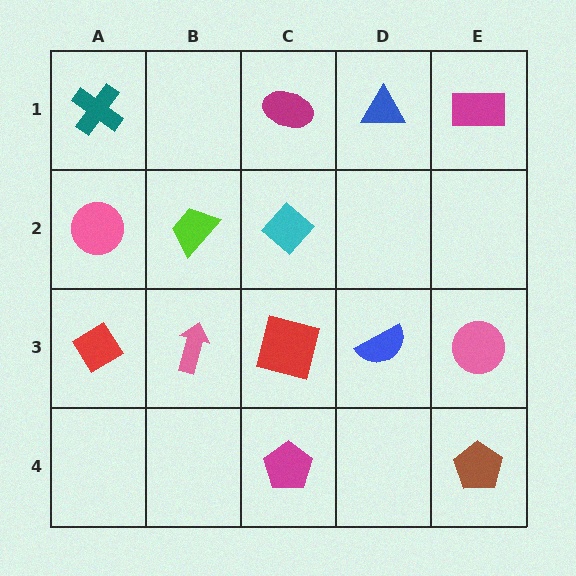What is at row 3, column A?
A red diamond.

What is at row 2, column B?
A lime trapezoid.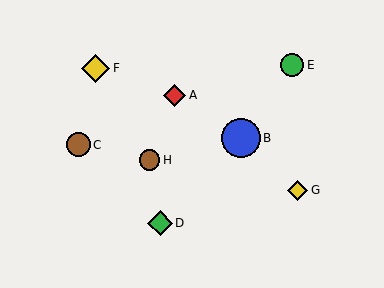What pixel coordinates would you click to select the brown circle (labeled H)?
Click at (150, 160) to select the brown circle H.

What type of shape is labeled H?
Shape H is a brown circle.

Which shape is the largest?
The blue circle (labeled B) is the largest.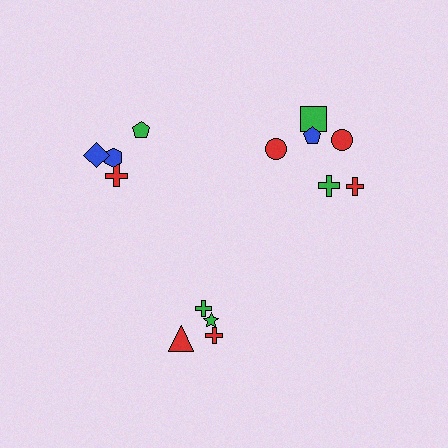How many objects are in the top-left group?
There are 4 objects.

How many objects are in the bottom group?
There are 4 objects.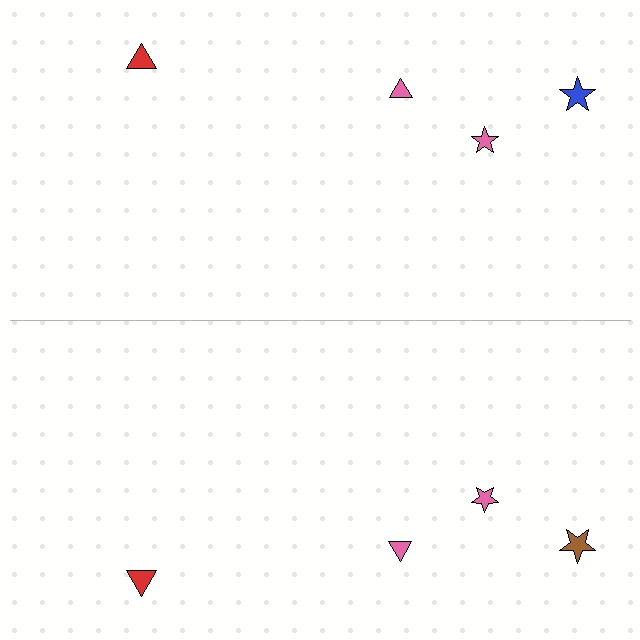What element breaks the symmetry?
The brown star on the bottom side breaks the symmetry — its mirror counterpart is blue.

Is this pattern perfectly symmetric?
No, the pattern is not perfectly symmetric. The brown star on the bottom side breaks the symmetry — its mirror counterpart is blue.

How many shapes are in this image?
There are 8 shapes in this image.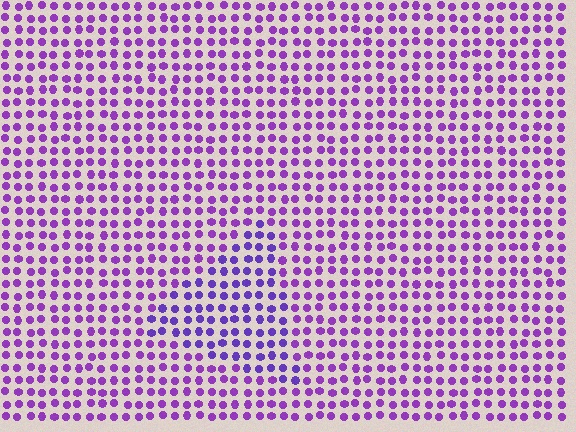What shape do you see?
I see a triangle.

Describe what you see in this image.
The image is filled with small purple elements in a uniform arrangement. A triangle-shaped region is visible where the elements are tinted to a slightly different hue, forming a subtle color boundary.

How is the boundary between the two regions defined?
The boundary is defined purely by a slight shift in hue (about 22 degrees). Spacing, size, and orientation are identical on both sides.